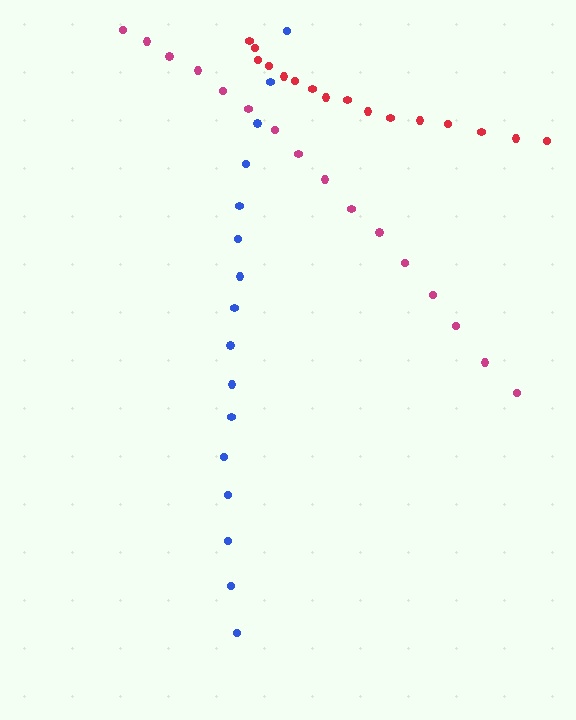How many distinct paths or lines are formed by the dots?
There are 3 distinct paths.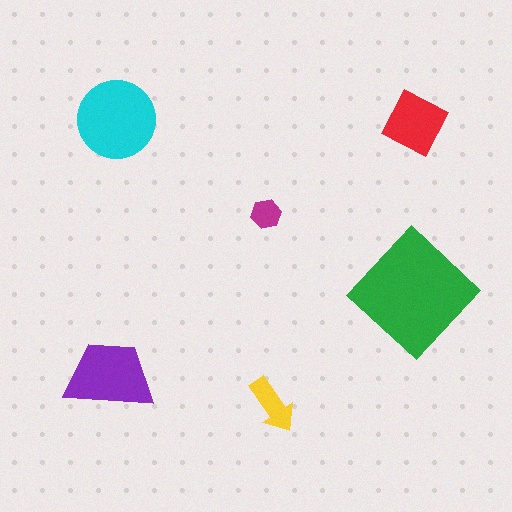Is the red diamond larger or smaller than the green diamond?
Smaller.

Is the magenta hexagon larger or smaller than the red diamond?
Smaller.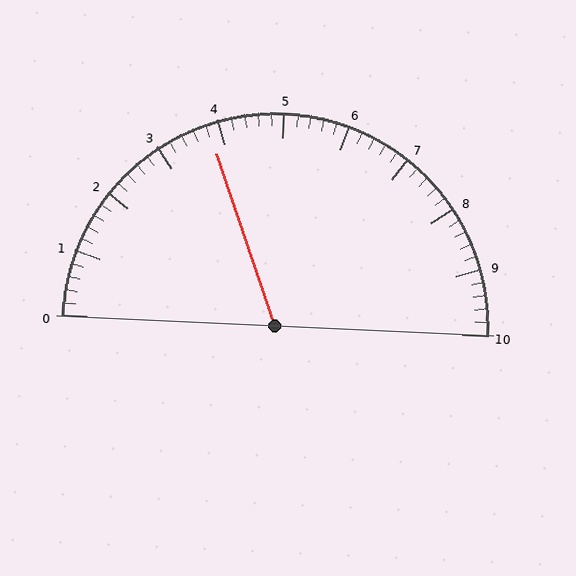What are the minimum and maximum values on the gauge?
The gauge ranges from 0 to 10.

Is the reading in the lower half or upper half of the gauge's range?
The reading is in the lower half of the range (0 to 10).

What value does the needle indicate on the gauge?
The needle indicates approximately 3.8.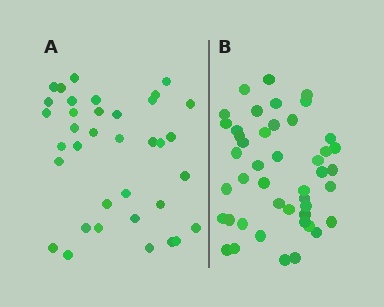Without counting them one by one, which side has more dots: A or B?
Region B (the right region) has more dots.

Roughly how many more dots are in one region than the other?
Region B has roughly 8 or so more dots than region A.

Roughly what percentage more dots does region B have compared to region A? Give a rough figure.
About 25% more.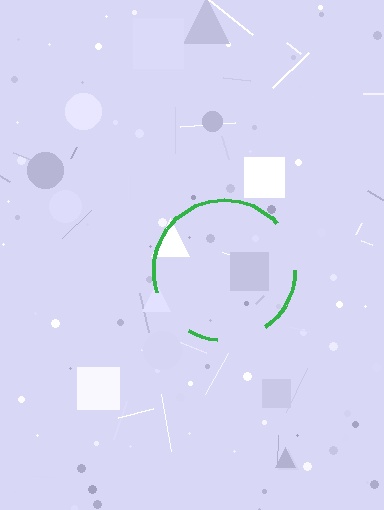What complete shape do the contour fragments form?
The contour fragments form a circle.